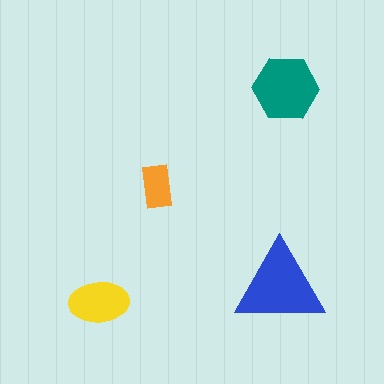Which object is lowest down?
The yellow ellipse is bottommost.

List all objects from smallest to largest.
The orange rectangle, the yellow ellipse, the teal hexagon, the blue triangle.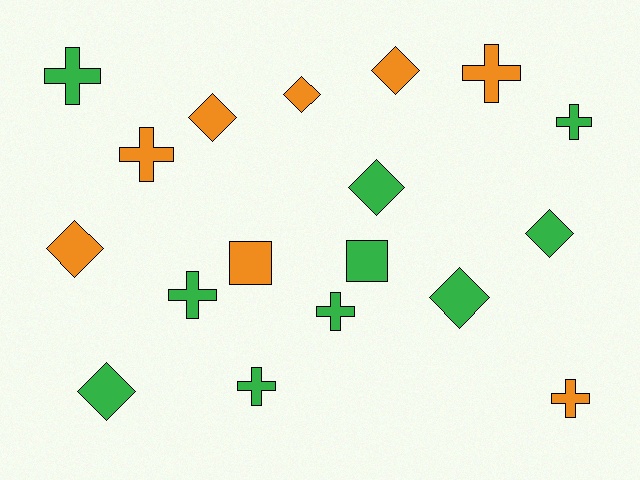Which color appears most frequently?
Green, with 10 objects.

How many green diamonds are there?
There are 4 green diamonds.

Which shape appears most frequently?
Diamond, with 8 objects.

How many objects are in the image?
There are 18 objects.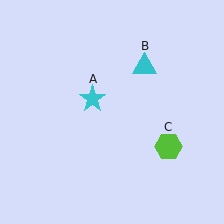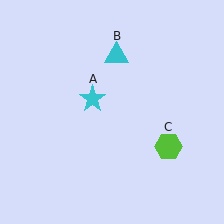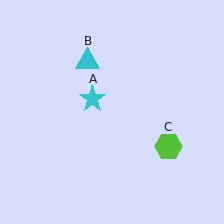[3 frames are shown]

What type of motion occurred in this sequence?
The cyan triangle (object B) rotated counterclockwise around the center of the scene.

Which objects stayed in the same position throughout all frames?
Cyan star (object A) and lime hexagon (object C) remained stationary.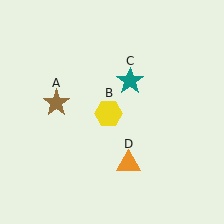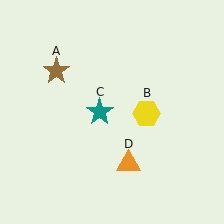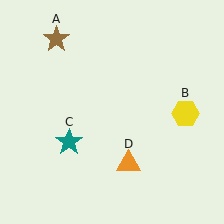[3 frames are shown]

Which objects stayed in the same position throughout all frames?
Orange triangle (object D) remained stationary.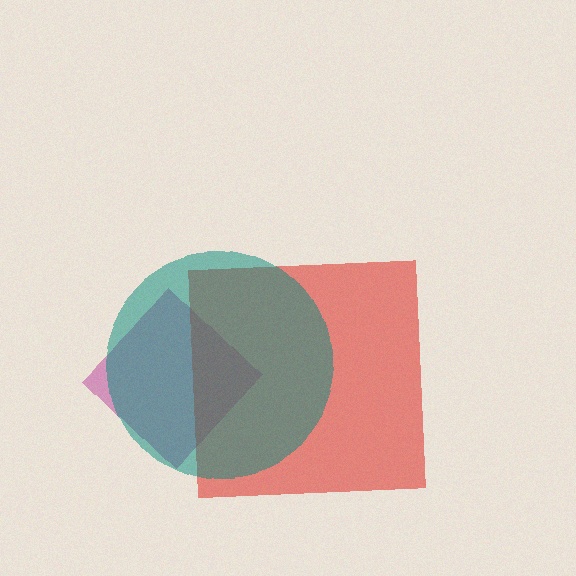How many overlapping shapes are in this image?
There are 3 overlapping shapes in the image.